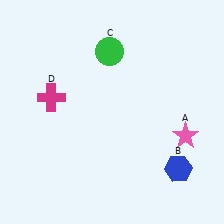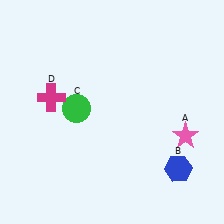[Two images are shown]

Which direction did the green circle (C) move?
The green circle (C) moved down.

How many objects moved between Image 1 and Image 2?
1 object moved between the two images.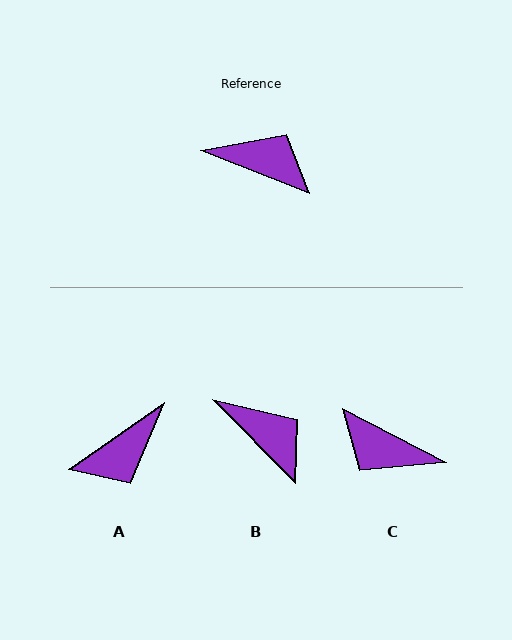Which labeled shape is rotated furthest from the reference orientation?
C, about 174 degrees away.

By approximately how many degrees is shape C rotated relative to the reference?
Approximately 174 degrees counter-clockwise.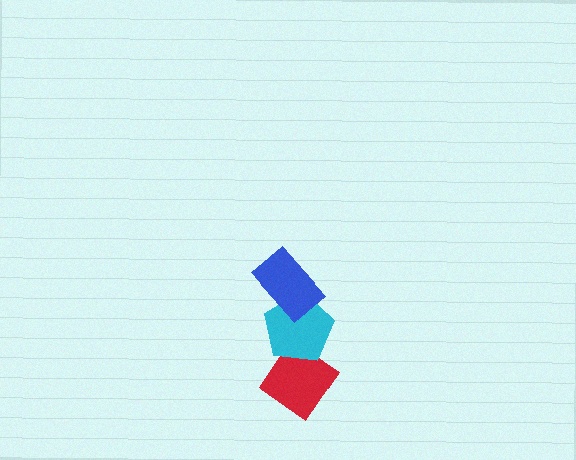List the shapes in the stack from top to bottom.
From top to bottom: the blue rectangle, the cyan pentagon, the red diamond.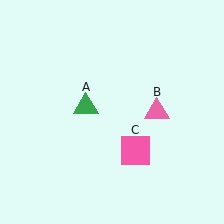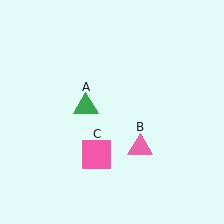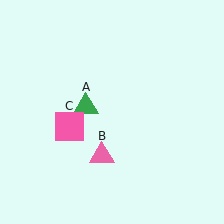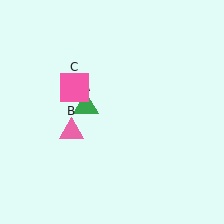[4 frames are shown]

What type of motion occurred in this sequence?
The pink triangle (object B), pink square (object C) rotated clockwise around the center of the scene.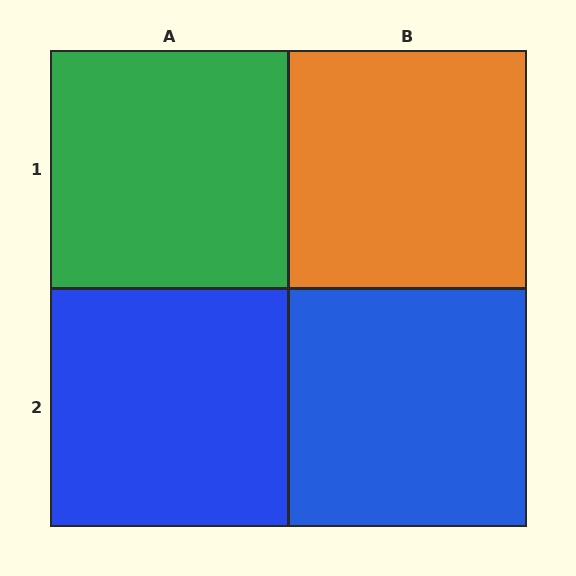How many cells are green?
1 cell is green.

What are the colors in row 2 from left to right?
Blue, blue.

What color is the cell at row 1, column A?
Green.